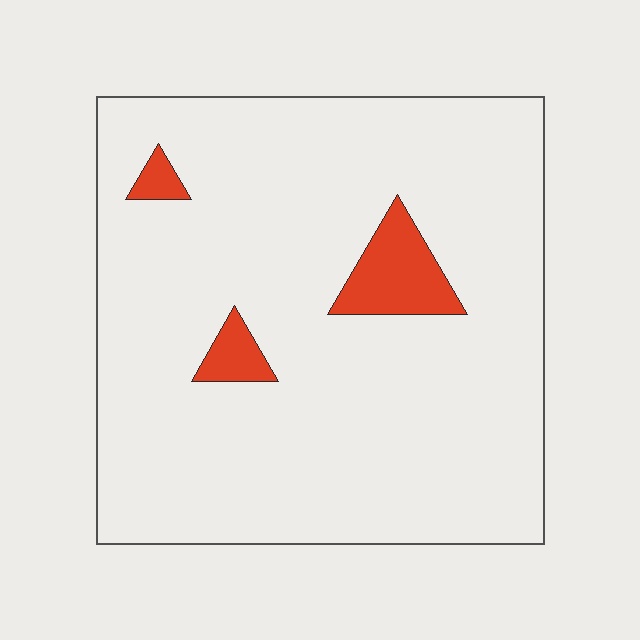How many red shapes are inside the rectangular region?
3.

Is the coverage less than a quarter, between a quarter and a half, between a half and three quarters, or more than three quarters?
Less than a quarter.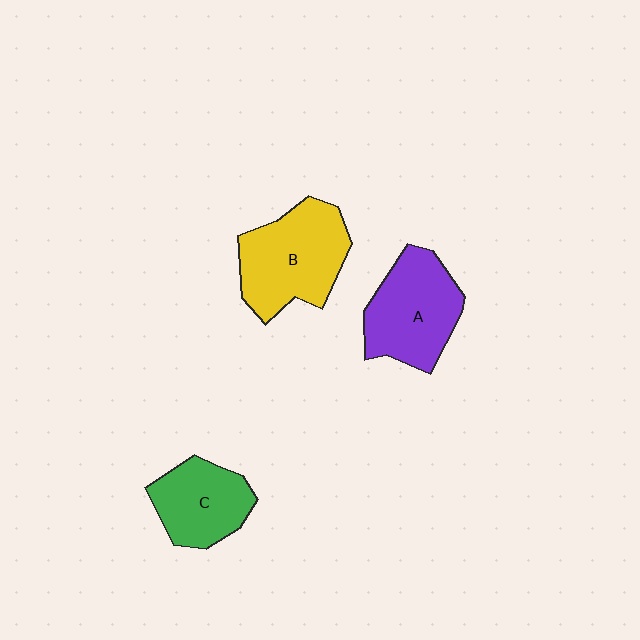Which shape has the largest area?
Shape B (yellow).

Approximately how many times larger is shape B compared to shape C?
Approximately 1.4 times.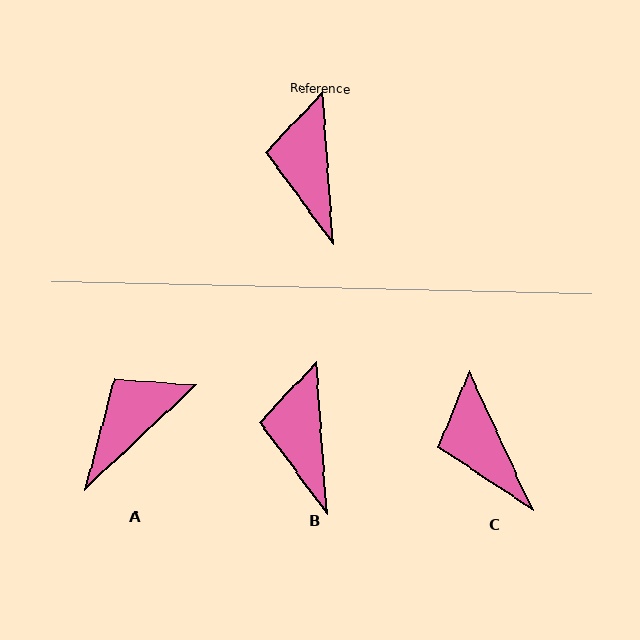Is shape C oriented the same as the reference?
No, it is off by about 21 degrees.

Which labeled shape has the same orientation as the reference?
B.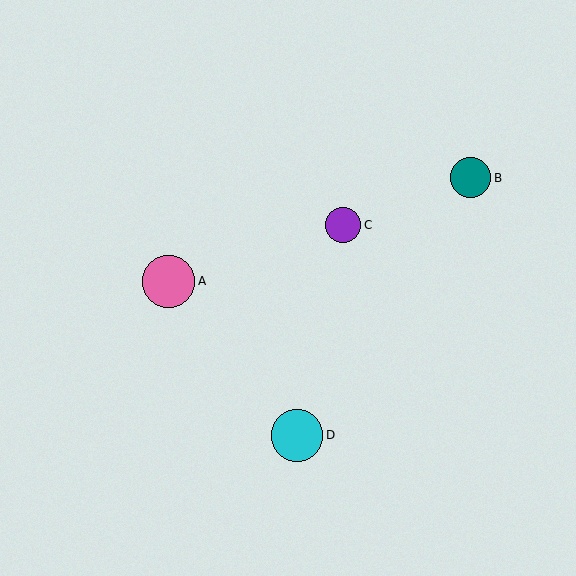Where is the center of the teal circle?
The center of the teal circle is at (471, 178).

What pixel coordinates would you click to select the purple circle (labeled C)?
Click at (343, 225) to select the purple circle C.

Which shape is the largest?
The pink circle (labeled A) is the largest.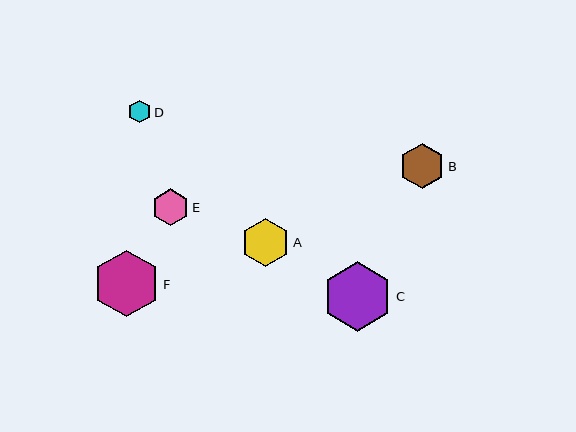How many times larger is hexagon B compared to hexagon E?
Hexagon B is approximately 1.2 times the size of hexagon E.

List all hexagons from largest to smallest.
From largest to smallest: C, F, A, B, E, D.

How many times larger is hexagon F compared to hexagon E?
Hexagon F is approximately 1.8 times the size of hexagon E.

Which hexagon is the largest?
Hexagon C is the largest with a size of approximately 70 pixels.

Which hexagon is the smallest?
Hexagon D is the smallest with a size of approximately 23 pixels.